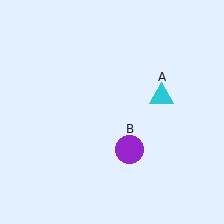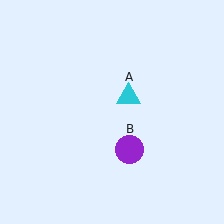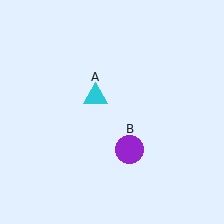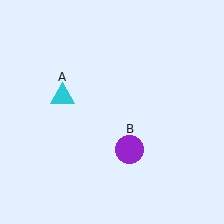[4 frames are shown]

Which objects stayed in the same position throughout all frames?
Purple circle (object B) remained stationary.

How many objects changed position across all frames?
1 object changed position: cyan triangle (object A).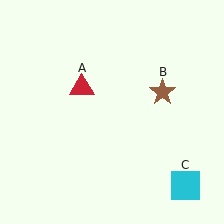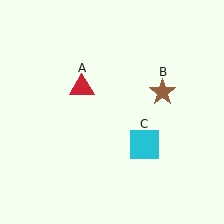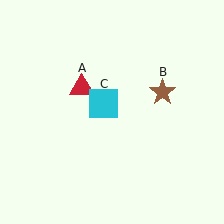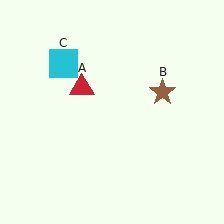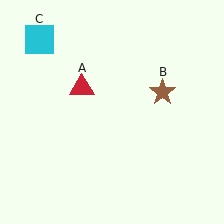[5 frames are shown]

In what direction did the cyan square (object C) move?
The cyan square (object C) moved up and to the left.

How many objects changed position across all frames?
1 object changed position: cyan square (object C).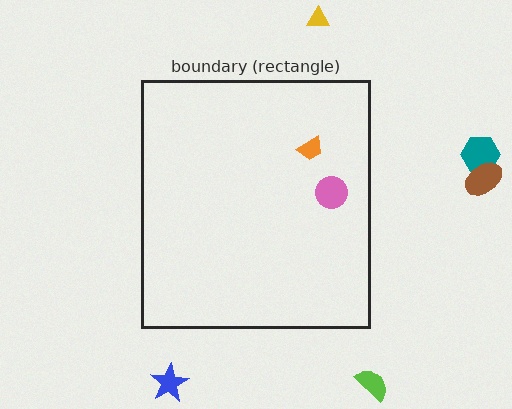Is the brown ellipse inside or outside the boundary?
Outside.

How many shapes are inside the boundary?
2 inside, 5 outside.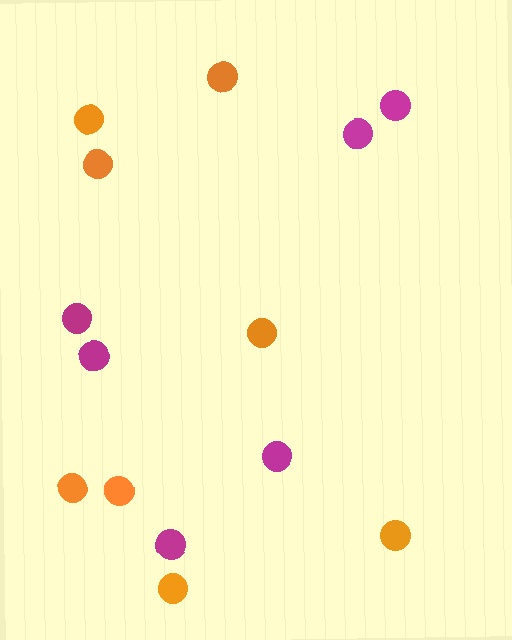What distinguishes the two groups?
There are 2 groups: one group of orange circles (8) and one group of magenta circles (6).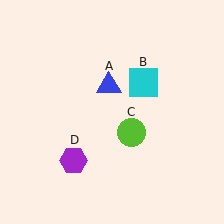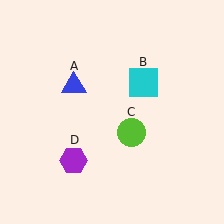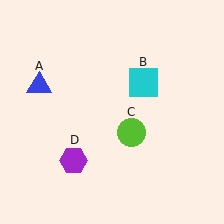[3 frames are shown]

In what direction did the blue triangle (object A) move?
The blue triangle (object A) moved left.